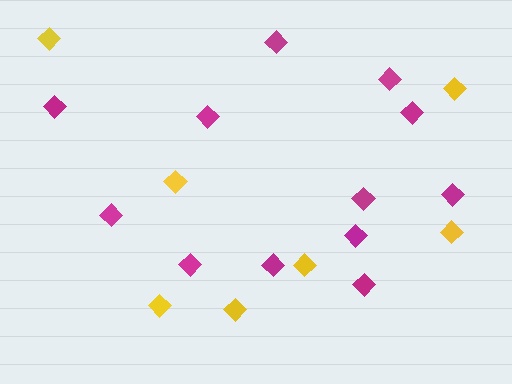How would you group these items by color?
There are 2 groups: one group of yellow diamonds (7) and one group of magenta diamonds (12).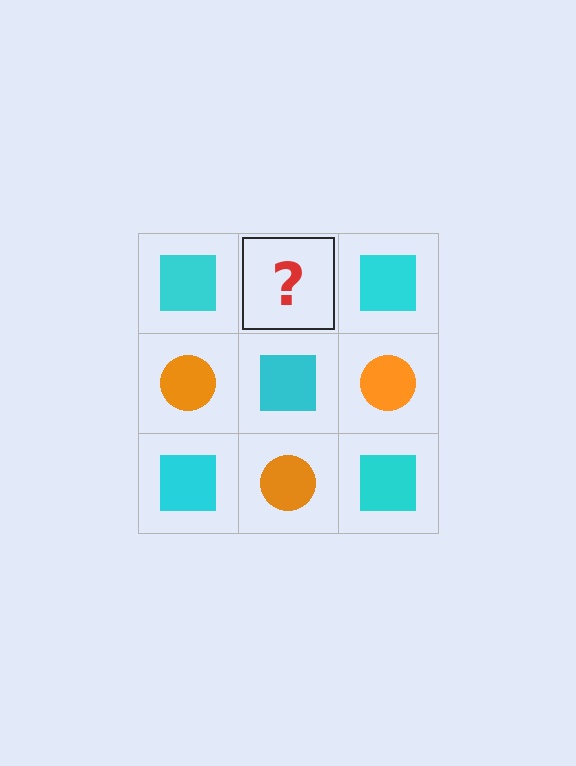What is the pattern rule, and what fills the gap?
The rule is that it alternates cyan square and orange circle in a checkerboard pattern. The gap should be filled with an orange circle.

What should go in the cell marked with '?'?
The missing cell should contain an orange circle.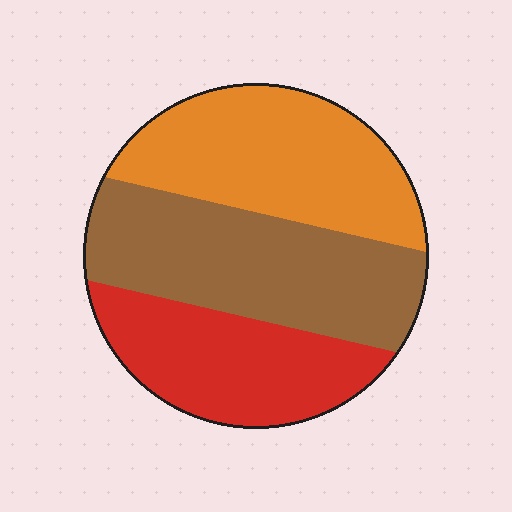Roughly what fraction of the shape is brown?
Brown takes up about three eighths (3/8) of the shape.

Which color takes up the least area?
Red, at roughly 30%.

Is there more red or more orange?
Orange.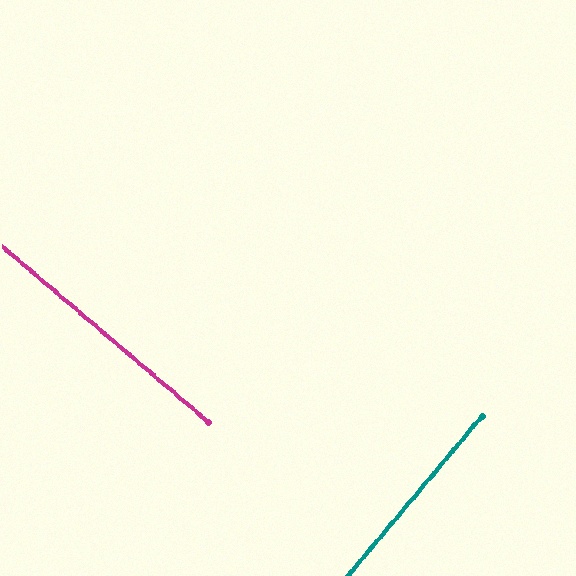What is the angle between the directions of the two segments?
Approximately 90 degrees.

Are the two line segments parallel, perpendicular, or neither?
Perpendicular — they meet at approximately 90°.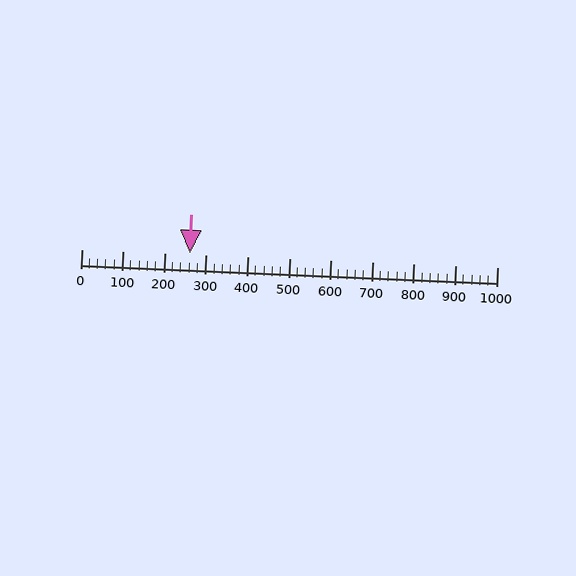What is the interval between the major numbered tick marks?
The major tick marks are spaced 100 units apart.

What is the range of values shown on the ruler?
The ruler shows values from 0 to 1000.